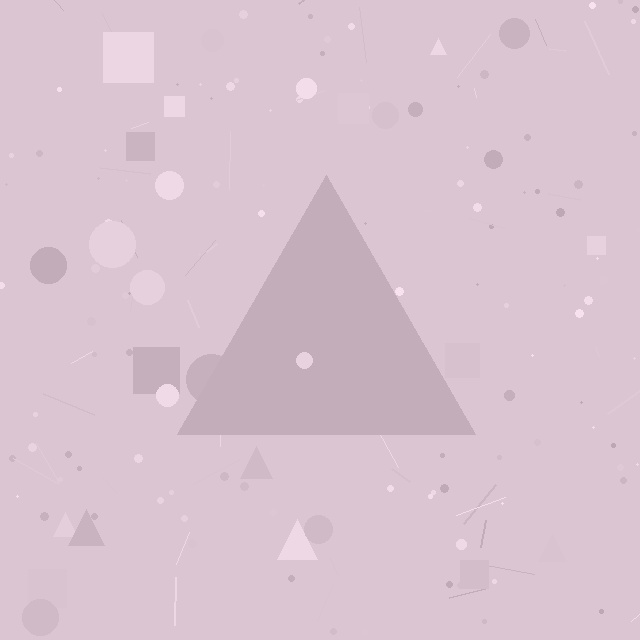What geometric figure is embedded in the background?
A triangle is embedded in the background.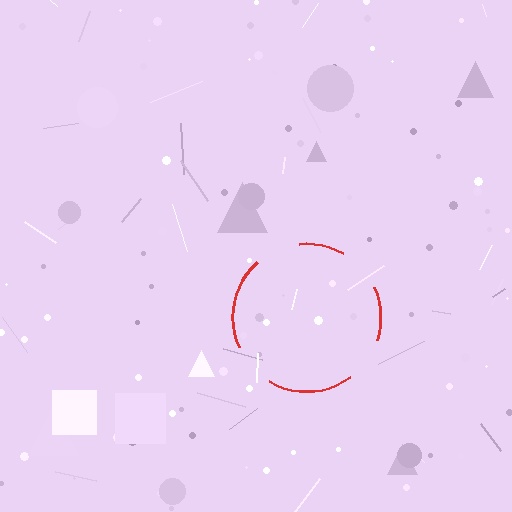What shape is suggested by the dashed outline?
The dashed outline suggests a circle.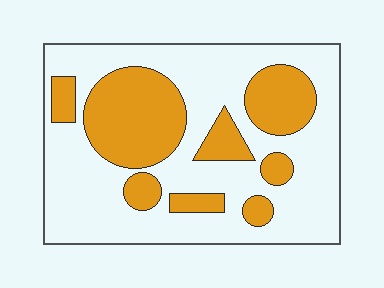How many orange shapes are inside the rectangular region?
8.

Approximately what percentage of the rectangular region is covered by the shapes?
Approximately 30%.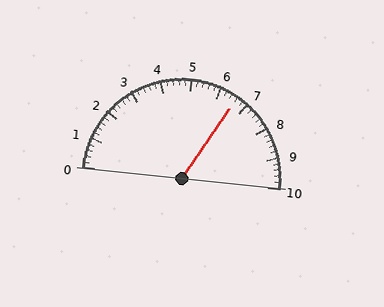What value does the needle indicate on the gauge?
The needle indicates approximately 6.6.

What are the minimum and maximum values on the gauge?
The gauge ranges from 0 to 10.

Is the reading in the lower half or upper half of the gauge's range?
The reading is in the upper half of the range (0 to 10).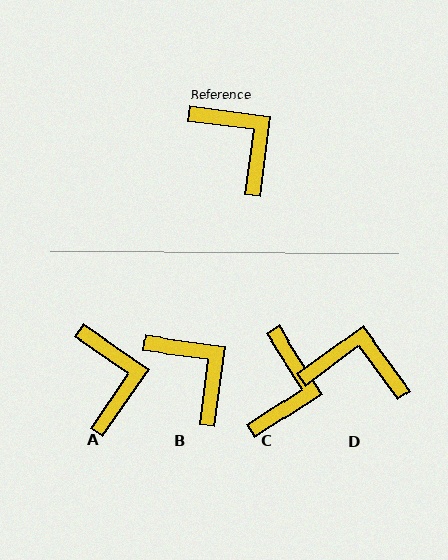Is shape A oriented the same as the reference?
No, it is off by about 27 degrees.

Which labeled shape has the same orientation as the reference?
B.